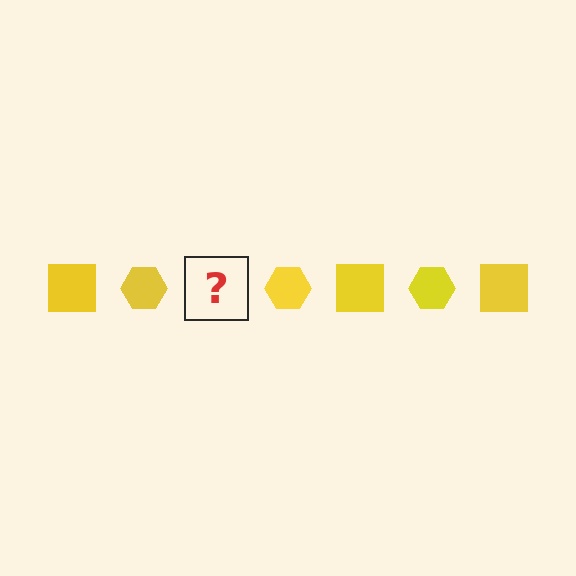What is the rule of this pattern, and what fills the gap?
The rule is that the pattern cycles through square, hexagon shapes in yellow. The gap should be filled with a yellow square.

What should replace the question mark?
The question mark should be replaced with a yellow square.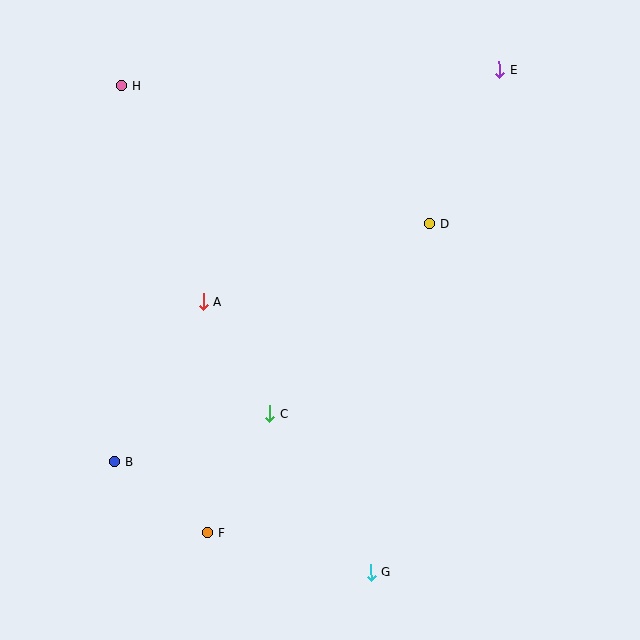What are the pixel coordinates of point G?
Point G is at (371, 572).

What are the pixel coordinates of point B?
Point B is at (115, 462).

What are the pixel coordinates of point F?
Point F is at (208, 532).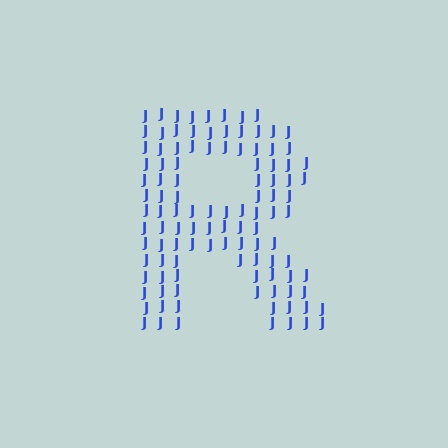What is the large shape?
The large shape is the letter R.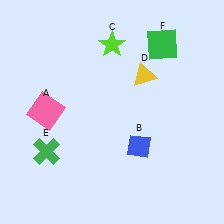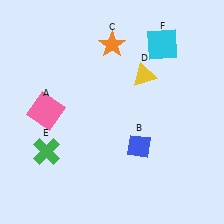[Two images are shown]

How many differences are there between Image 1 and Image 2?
There are 2 differences between the two images.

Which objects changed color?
C changed from lime to orange. F changed from green to cyan.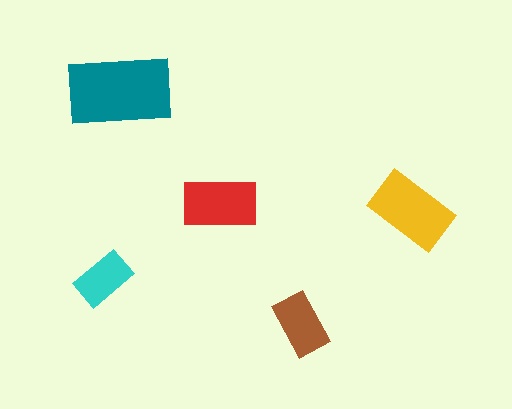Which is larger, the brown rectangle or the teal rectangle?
The teal one.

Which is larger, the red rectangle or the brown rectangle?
The red one.